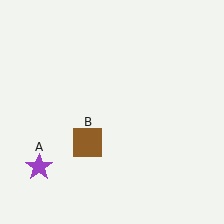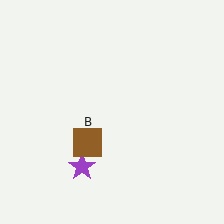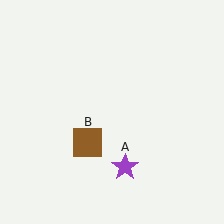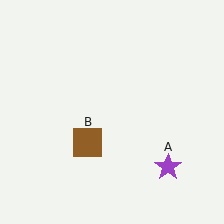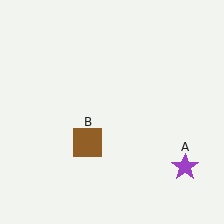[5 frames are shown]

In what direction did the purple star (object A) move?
The purple star (object A) moved right.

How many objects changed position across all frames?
1 object changed position: purple star (object A).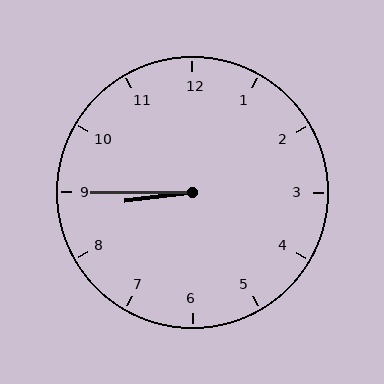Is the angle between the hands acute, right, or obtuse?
It is acute.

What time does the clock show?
8:45.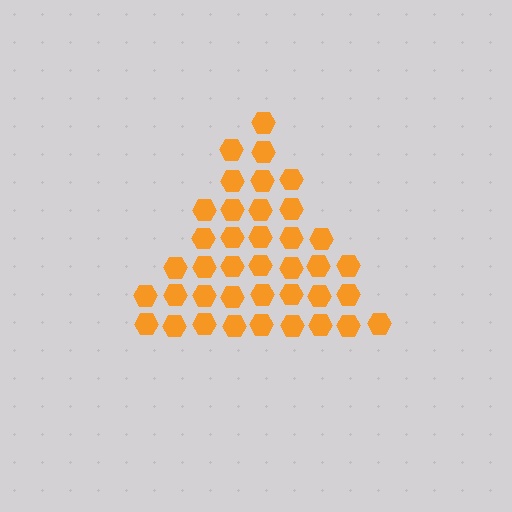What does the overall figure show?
The overall figure shows a triangle.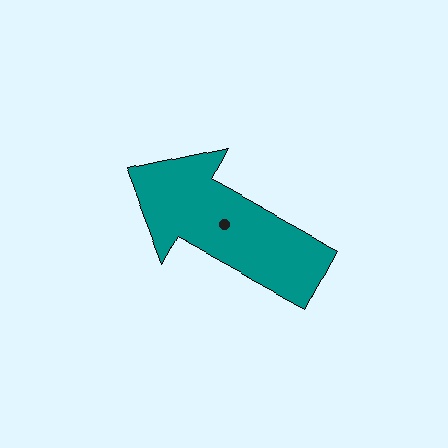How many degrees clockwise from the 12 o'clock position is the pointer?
Approximately 299 degrees.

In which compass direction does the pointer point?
Northwest.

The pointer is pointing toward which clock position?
Roughly 10 o'clock.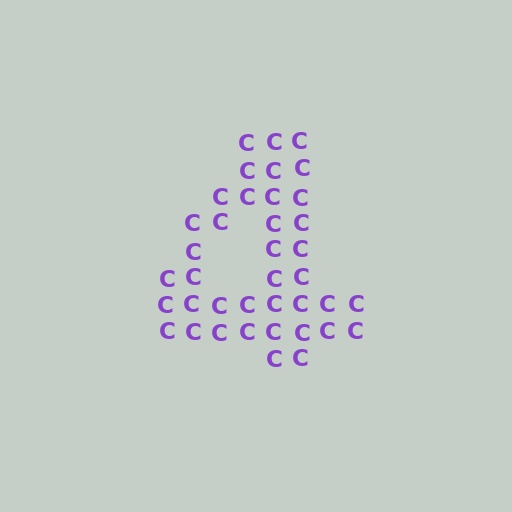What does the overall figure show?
The overall figure shows the digit 4.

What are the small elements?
The small elements are letter C's.